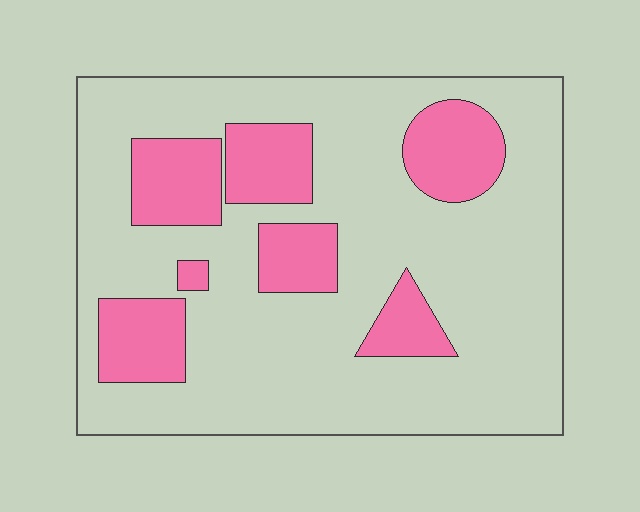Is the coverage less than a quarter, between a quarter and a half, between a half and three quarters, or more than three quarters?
Less than a quarter.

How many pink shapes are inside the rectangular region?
7.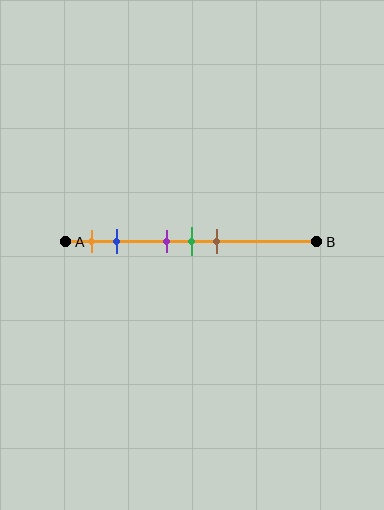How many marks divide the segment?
There are 5 marks dividing the segment.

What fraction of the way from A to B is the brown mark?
The brown mark is approximately 60% (0.6) of the way from A to B.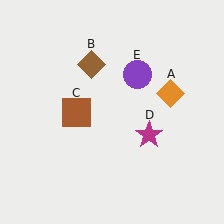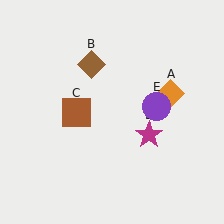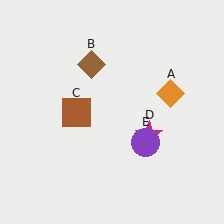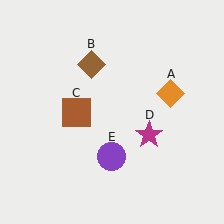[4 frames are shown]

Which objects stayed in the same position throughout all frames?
Orange diamond (object A) and brown diamond (object B) and brown square (object C) and magenta star (object D) remained stationary.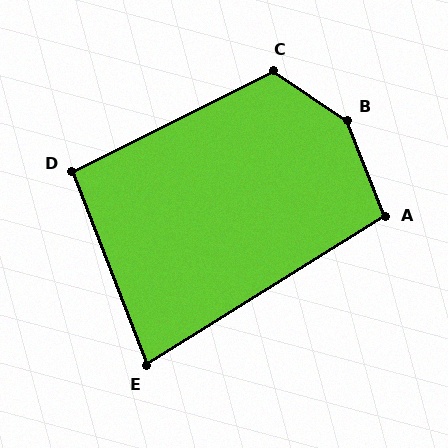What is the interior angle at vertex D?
Approximately 95 degrees (obtuse).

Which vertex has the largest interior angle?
B, at approximately 145 degrees.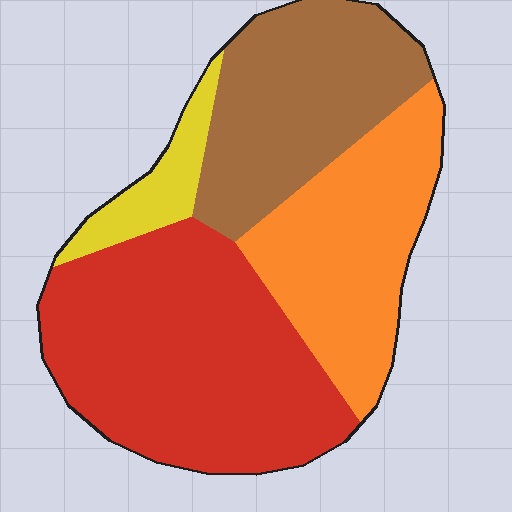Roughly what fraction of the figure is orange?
Orange covers 26% of the figure.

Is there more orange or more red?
Red.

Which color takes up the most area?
Red, at roughly 40%.